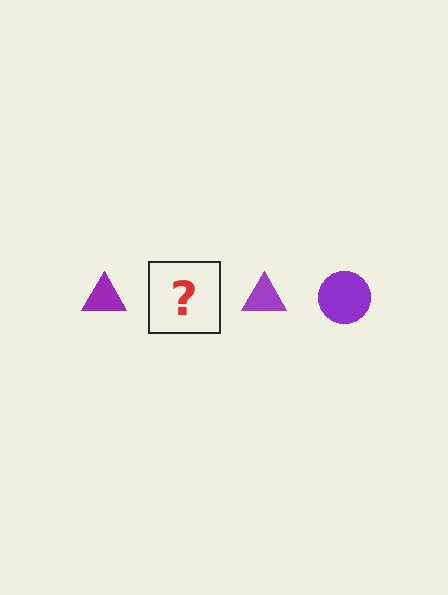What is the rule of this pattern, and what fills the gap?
The rule is that the pattern cycles through triangle, circle shapes in purple. The gap should be filled with a purple circle.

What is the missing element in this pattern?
The missing element is a purple circle.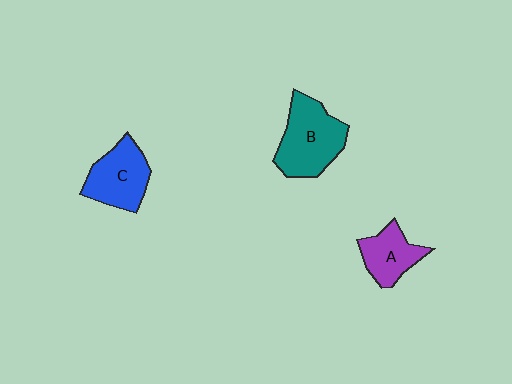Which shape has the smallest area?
Shape A (purple).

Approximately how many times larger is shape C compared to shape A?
Approximately 1.3 times.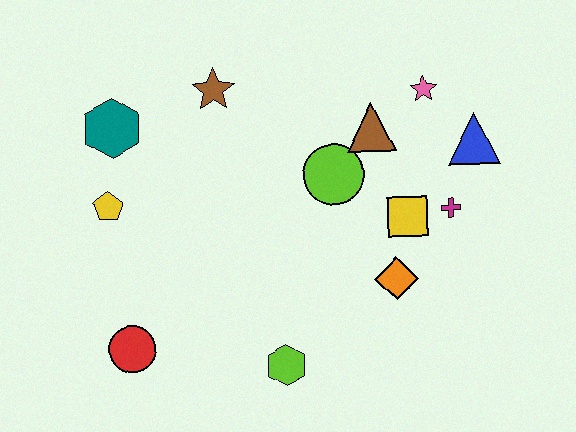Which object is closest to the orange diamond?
The yellow square is closest to the orange diamond.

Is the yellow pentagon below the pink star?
Yes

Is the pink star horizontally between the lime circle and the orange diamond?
No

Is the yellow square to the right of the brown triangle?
Yes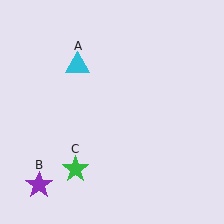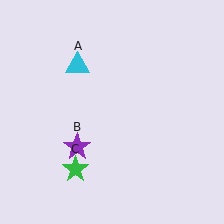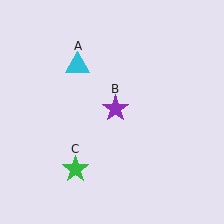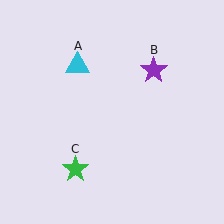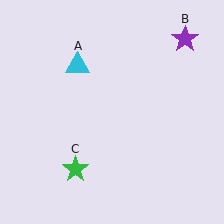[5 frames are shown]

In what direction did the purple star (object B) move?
The purple star (object B) moved up and to the right.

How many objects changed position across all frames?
1 object changed position: purple star (object B).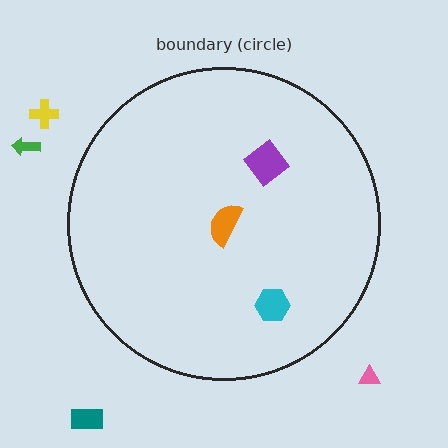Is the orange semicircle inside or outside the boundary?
Inside.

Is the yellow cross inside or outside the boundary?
Outside.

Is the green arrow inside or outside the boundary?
Outside.